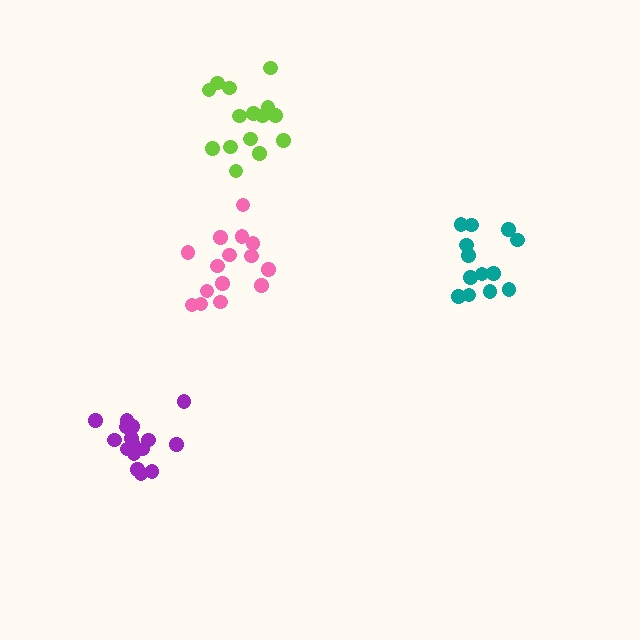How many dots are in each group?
Group 1: 15 dots, Group 2: 16 dots, Group 3: 13 dots, Group 4: 15 dots (59 total).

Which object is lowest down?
The purple cluster is bottommost.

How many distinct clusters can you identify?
There are 4 distinct clusters.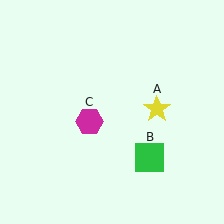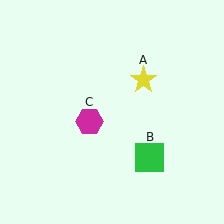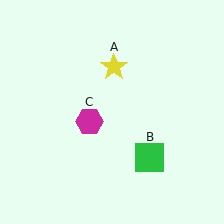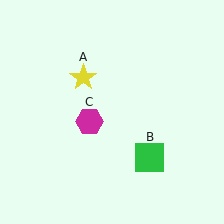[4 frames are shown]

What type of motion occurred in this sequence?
The yellow star (object A) rotated counterclockwise around the center of the scene.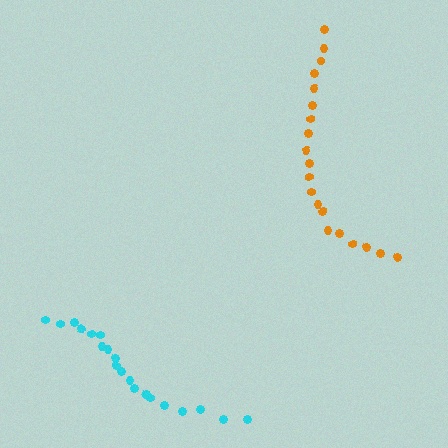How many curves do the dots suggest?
There are 2 distinct paths.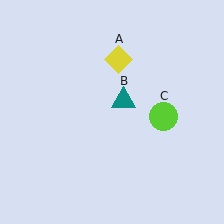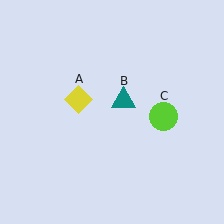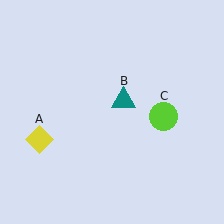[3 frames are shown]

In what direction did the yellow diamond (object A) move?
The yellow diamond (object A) moved down and to the left.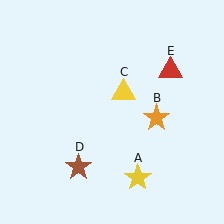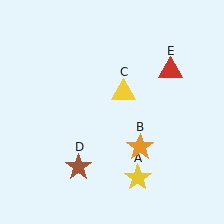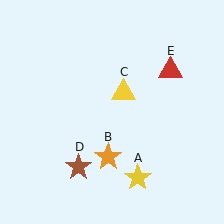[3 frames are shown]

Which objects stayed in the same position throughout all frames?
Yellow star (object A) and yellow triangle (object C) and brown star (object D) and red triangle (object E) remained stationary.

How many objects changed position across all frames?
1 object changed position: orange star (object B).